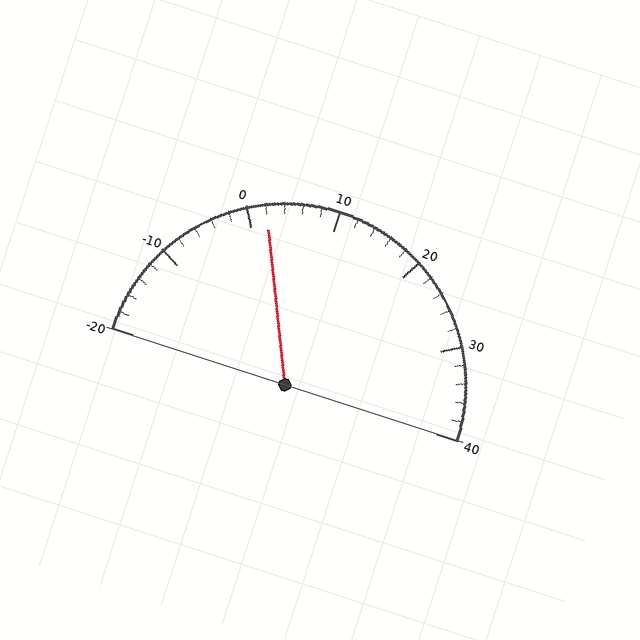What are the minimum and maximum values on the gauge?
The gauge ranges from -20 to 40.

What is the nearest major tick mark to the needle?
The nearest major tick mark is 0.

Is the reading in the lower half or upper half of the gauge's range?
The reading is in the lower half of the range (-20 to 40).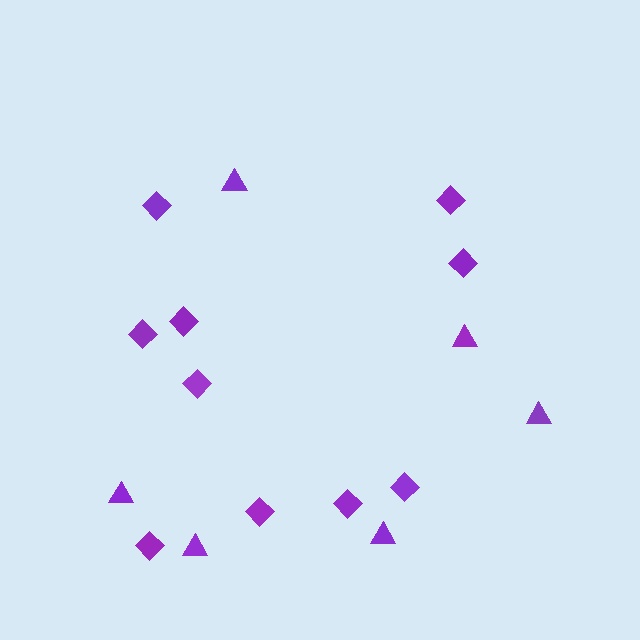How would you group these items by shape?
There are 2 groups: one group of triangles (6) and one group of diamonds (10).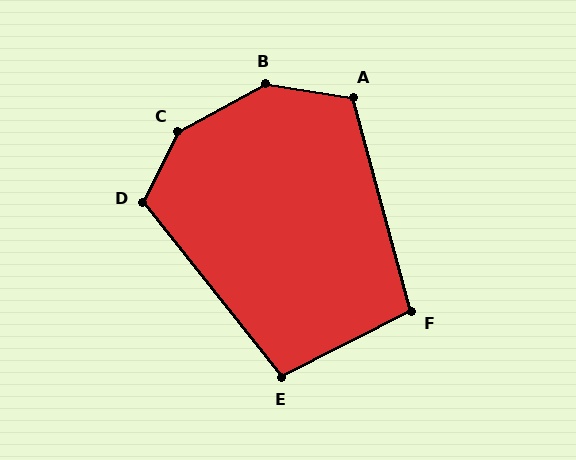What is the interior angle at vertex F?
Approximately 102 degrees (obtuse).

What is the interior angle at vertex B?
Approximately 143 degrees (obtuse).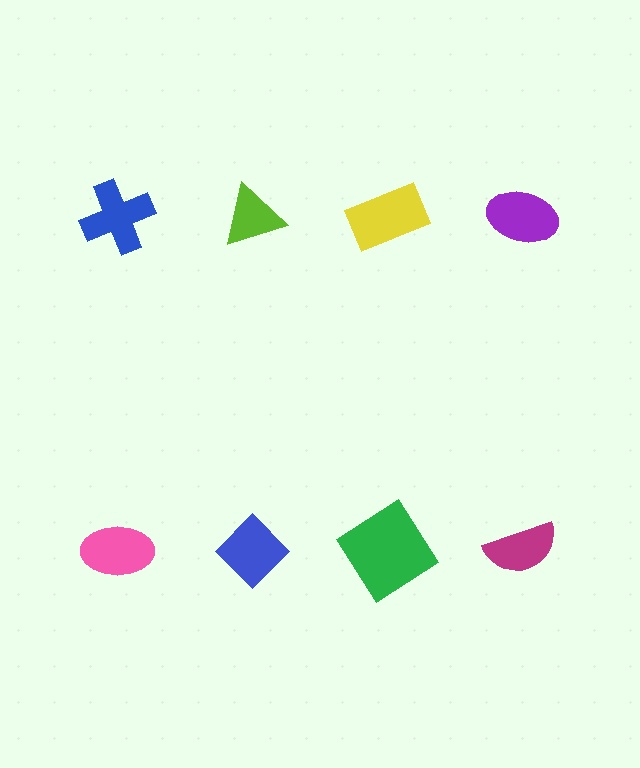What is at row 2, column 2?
A blue diamond.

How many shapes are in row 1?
4 shapes.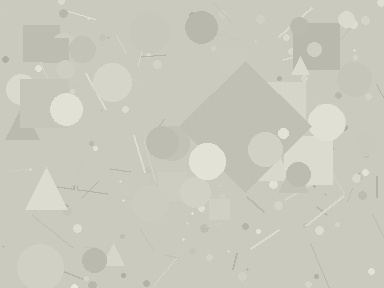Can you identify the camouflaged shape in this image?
The camouflaged shape is a diamond.